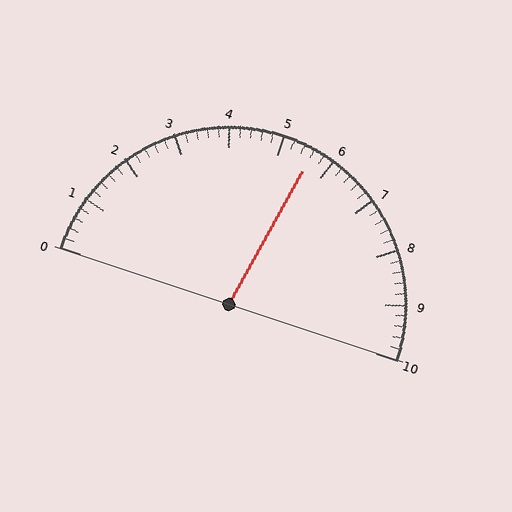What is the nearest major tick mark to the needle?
The nearest major tick mark is 6.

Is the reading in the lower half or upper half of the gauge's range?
The reading is in the upper half of the range (0 to 10).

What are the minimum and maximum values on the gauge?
The gauge ranges from 0 to 10.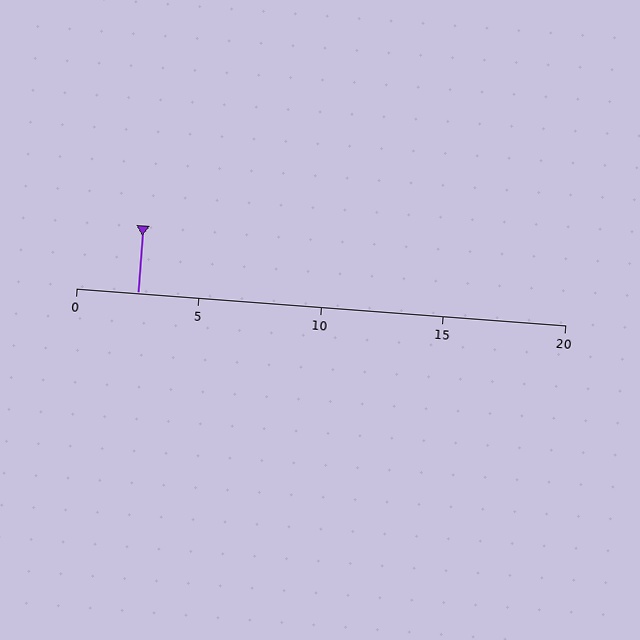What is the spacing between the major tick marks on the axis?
The major ticks are spaced 5 apart.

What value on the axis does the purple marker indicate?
The marker indicates approximately 2.5.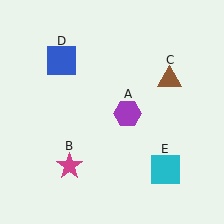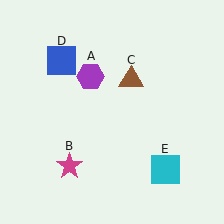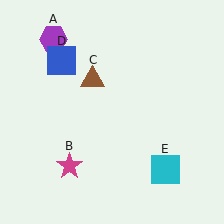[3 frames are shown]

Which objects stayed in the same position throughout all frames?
Magenta star (object B) and blue square (object D) and cyan square (object E) remained stationary.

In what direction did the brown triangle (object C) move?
The brown triangle (object C) moved left.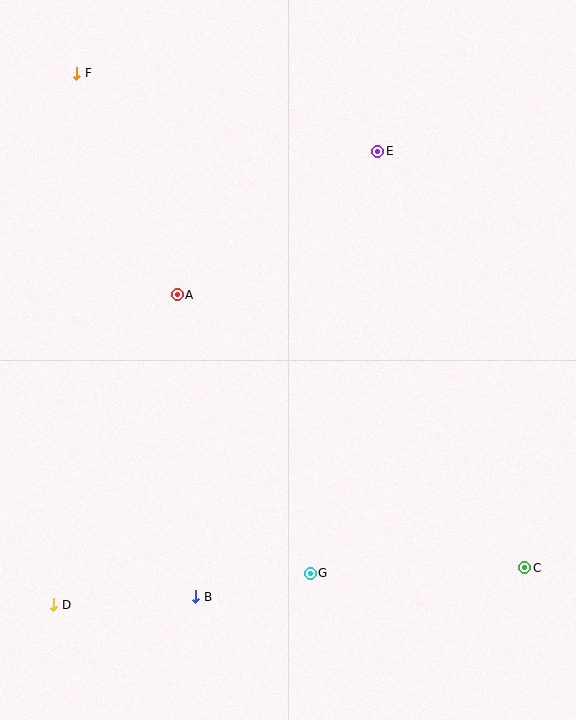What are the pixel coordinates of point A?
Point A is at (177, 295).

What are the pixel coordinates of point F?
Point F is at (77, 73).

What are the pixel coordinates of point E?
Point E is at (378, 151).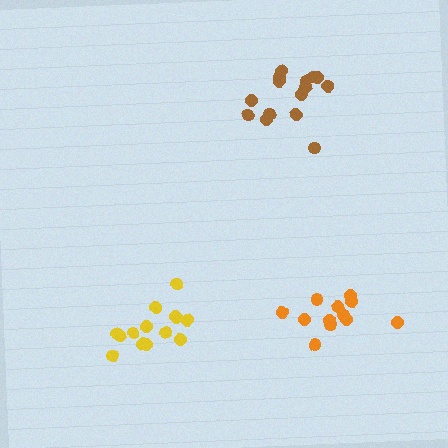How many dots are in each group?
Group 1: 15 dots, Group 2: 12 dots, Group 3: 14 dots (41 total).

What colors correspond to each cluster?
The clusters are colored: brown, orange, yellow.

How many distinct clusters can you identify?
There are 3 distinct clusters.